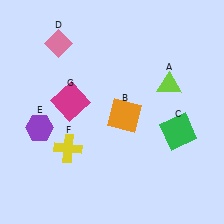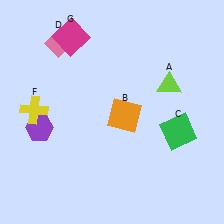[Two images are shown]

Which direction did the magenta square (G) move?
The magenta square (G) moved up.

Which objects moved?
The objects that moved are: the yellow cross (F), the magenta square (G).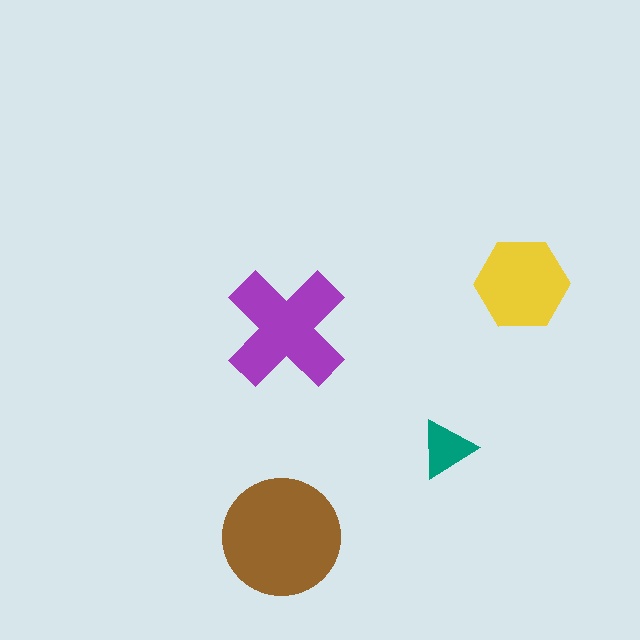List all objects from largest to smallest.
The brown circle, the purple cross, the yellow hexagon, the teal triangle.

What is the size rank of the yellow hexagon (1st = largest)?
3rd.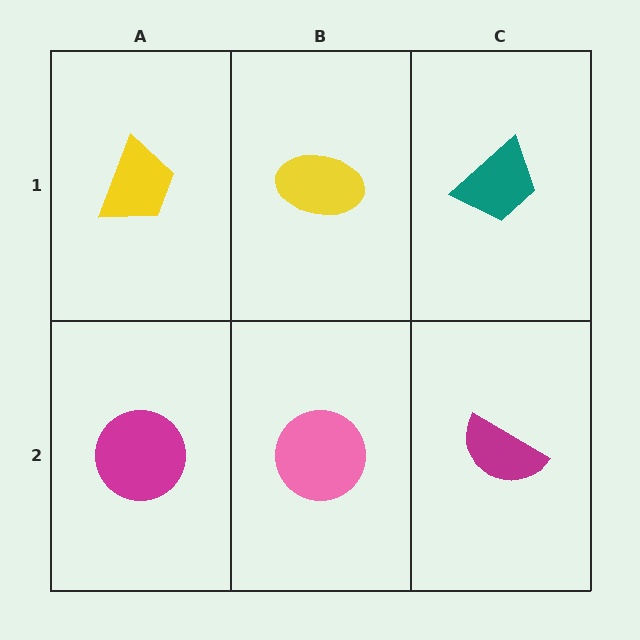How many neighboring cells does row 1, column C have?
2.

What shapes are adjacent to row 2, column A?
A yellow trapezoid (row 1, column A), a pink circle (row 2, column B).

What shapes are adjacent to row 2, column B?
A yellow ellipse (row 1, column B), a magenta circle (row 2, column A), a magenta semicircle (row 2, column C).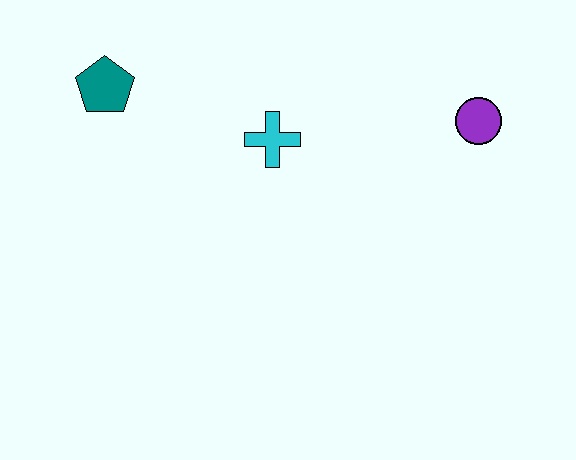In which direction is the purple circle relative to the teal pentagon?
The purple circle is to the right of the teal pentagon.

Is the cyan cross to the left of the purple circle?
Yes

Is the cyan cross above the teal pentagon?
No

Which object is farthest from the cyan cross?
The purple circle is farthest from the cyan cross.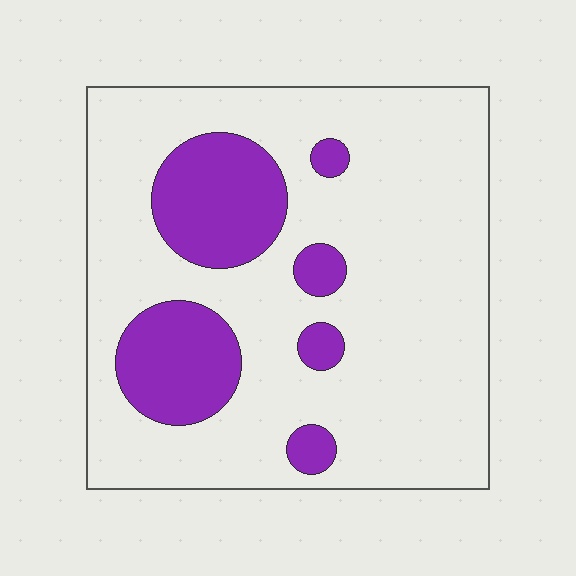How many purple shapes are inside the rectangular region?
6.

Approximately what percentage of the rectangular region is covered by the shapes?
Approximately 20%.